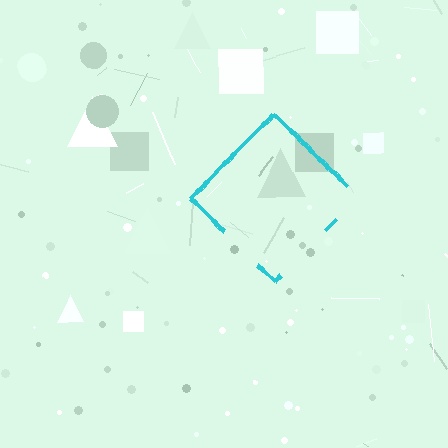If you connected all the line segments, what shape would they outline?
They would outline a diamond.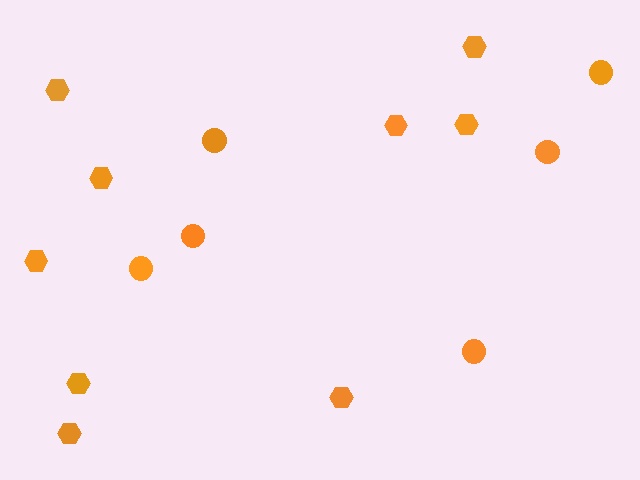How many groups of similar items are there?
There are 2 groups: one group of hexagons (9) and one group of circles (6).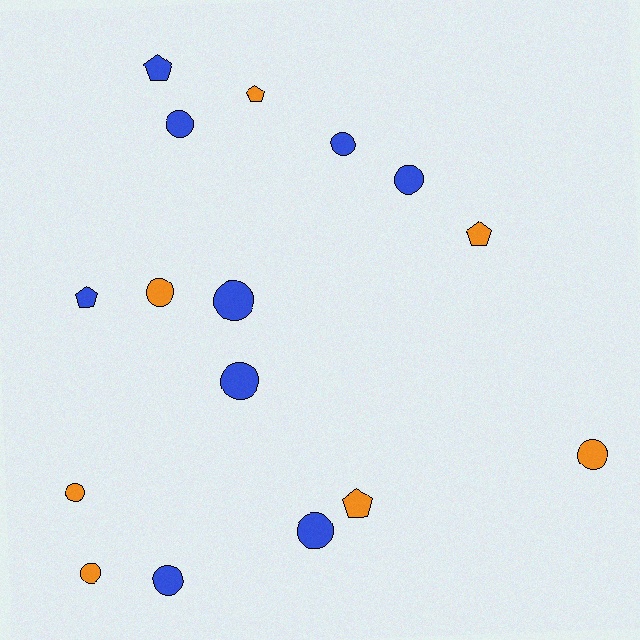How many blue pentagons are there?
There are 2 blue pentagons.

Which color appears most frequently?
Blue, with 9 objects.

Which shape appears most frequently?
Circle, with 11 objects.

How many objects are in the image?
There are 16 objects.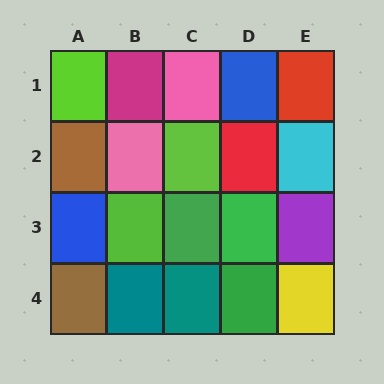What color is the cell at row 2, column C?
Lime.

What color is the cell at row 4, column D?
Green.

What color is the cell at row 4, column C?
Teal.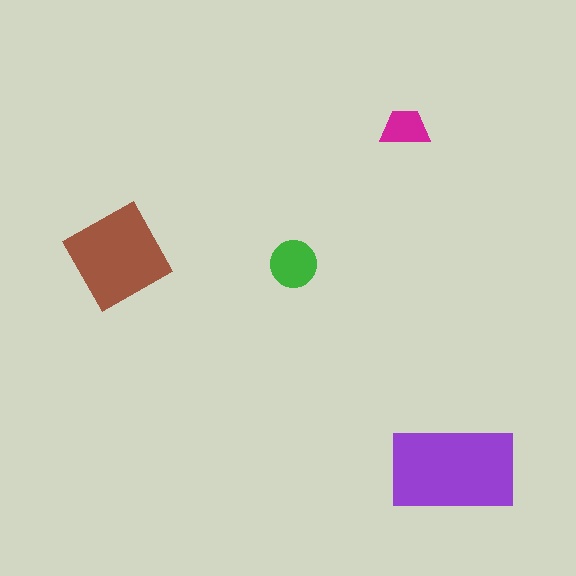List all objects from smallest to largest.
The magenta trapezoid, the green circle, the brown square, the purple rectangle.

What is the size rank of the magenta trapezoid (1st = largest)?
4th.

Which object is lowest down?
The purple rectangle is bottommost.